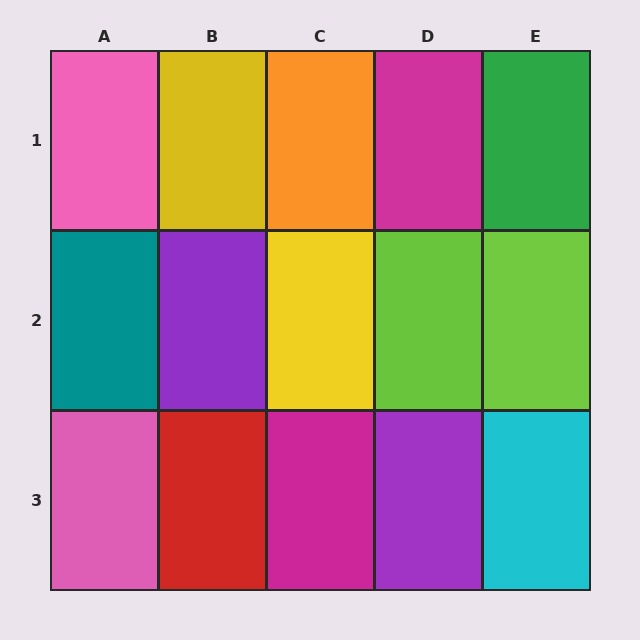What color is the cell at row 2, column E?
Lime.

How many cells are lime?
2 cells are lime.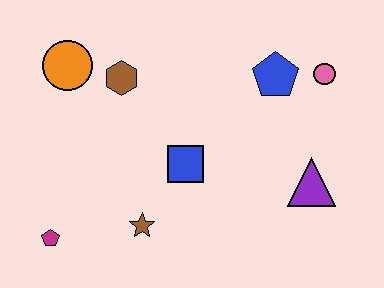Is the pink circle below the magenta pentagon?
No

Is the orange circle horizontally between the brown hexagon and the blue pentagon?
No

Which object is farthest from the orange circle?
The purple triangle is farthest from the orange circle.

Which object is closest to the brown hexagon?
The orange circle is closest to the brown hexagon.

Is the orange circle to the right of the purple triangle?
No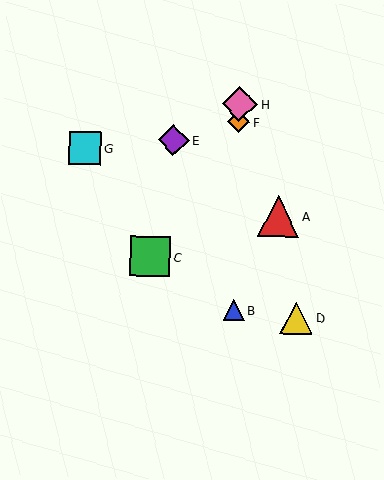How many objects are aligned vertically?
3 objects (B, F, H) are aligned vertically.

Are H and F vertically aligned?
Yes, both are at x≈240.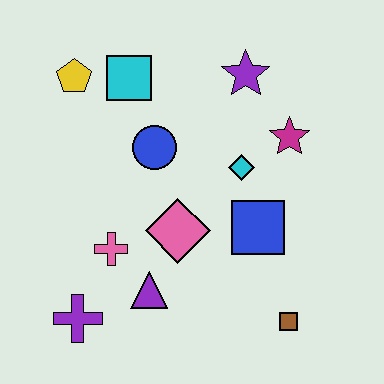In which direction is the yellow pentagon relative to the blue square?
The yellow pentagon is to the left of the blue square.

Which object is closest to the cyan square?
The yellow pentagon is closest to the cyan square.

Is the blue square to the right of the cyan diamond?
Yes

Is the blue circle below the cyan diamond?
No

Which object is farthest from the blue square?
The yellow pentagon is farthest from the blue square.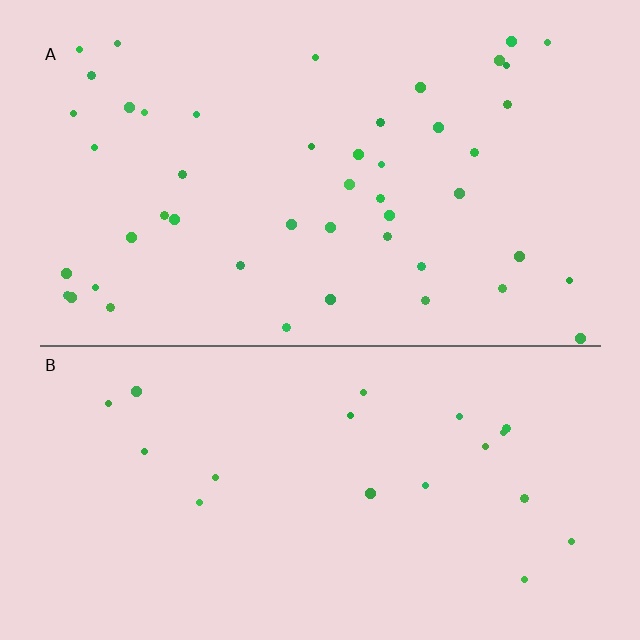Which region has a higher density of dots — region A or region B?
A (the top).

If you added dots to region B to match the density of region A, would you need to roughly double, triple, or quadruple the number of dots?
Approximately double.